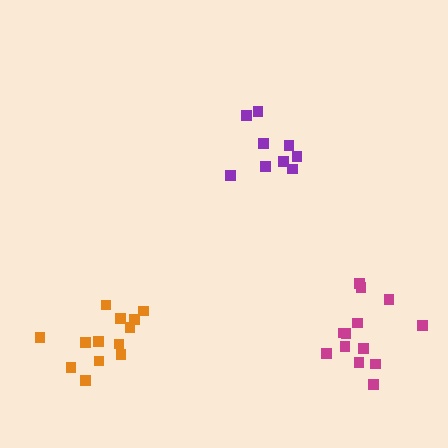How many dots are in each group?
Group 1: 9 dots, Group 2: 13 dots, Group 3: 13 dots (35 total).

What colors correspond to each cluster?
The clusters are colored: purple, magenta, orange.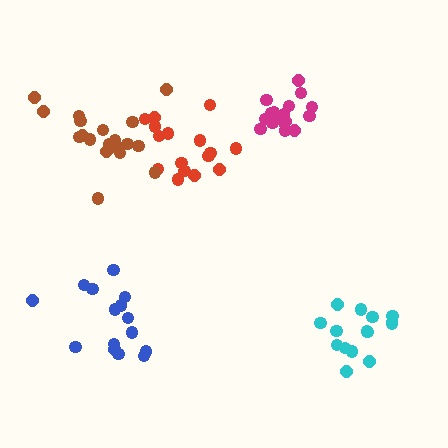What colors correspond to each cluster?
The clusters are colored: cyan, magenta, blue, red, brown.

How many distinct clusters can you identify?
There are 5 distinct clusters.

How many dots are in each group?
Group 1: 15 dots, Group 2: 17 dots, Group 3: 15 dots, Group 4: 16 dots, Group 5: 19 dots (82 total).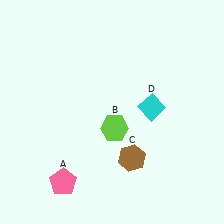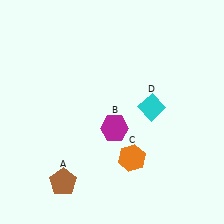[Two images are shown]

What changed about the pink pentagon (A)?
In Image 1, A is pink. In Image 2, it changed to brown.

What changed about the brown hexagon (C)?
In Image 1, C is brown. In Image 2, it changed to orange.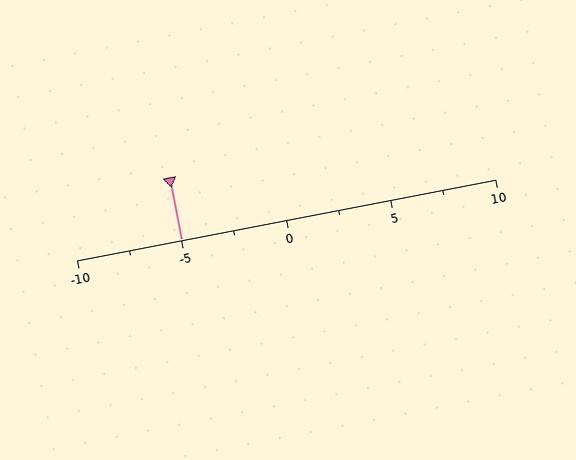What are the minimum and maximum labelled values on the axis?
The axis runs from -10 to 10.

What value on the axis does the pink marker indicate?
The marker indicates approximately -5.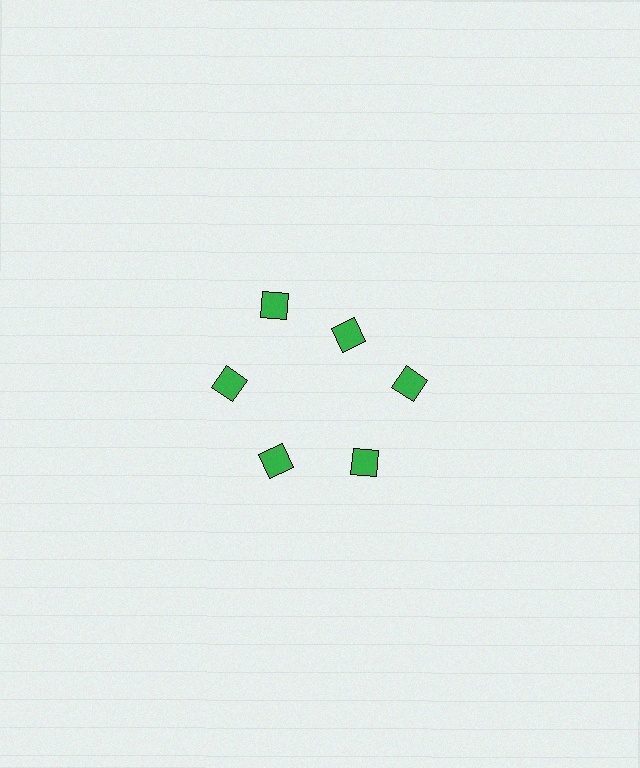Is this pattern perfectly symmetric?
No. The 6 green squares are arranged in a ring, but one element near the 1 o'clock position is pulled inward toward the center, breaking the 6-fold rotational symmetry.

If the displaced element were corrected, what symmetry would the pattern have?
It would have 6-fold rotational symmetry — the pattern would map onto itself every 60 degrees.